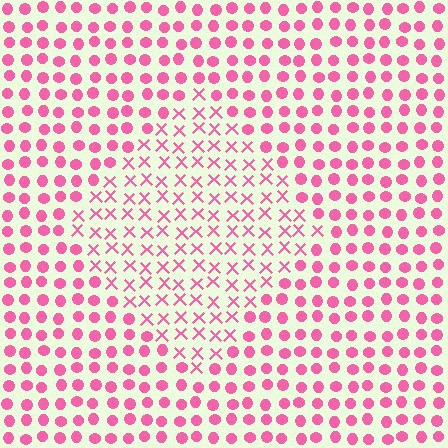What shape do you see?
I see a diamond.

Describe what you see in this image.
The image is filled with small pink elements arranged in a uniform grid. A diamond-shaped region contains X marks, while the surrounding area contains circles. The boundary is defined purely by the change in element shape.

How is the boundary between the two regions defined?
The boundary is defined by a change in element shape: X marks inside vs. circles outside. All elements share the same color and spacing.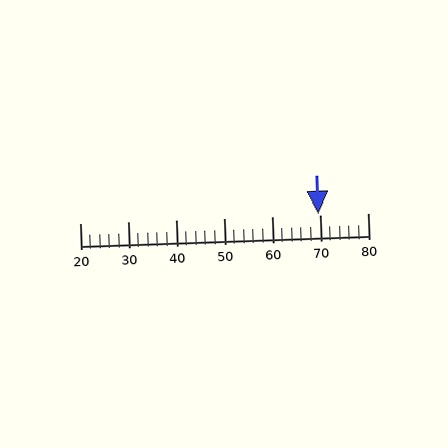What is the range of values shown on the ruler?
The ruler shows values from 20 to 80.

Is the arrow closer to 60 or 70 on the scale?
The arrow is closer to 70.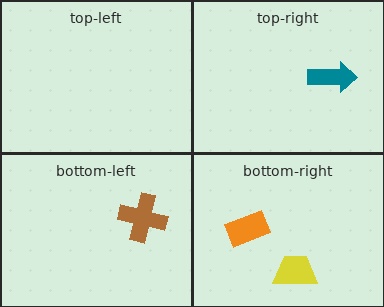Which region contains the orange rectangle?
The bottom-right region.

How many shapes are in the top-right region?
1.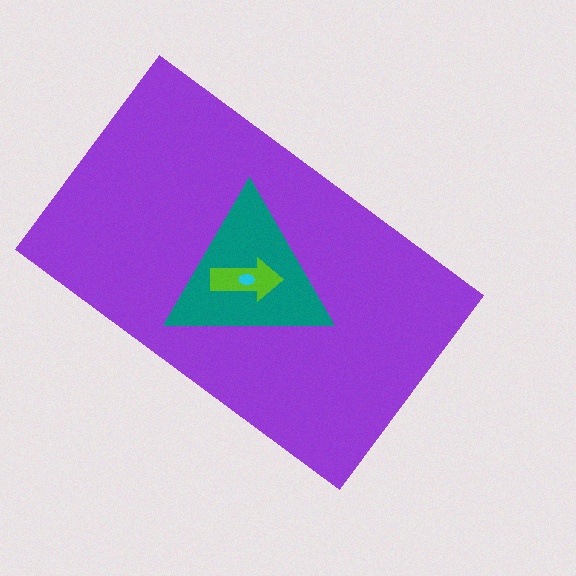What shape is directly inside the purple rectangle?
The teal triangle.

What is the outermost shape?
The purple rectangle.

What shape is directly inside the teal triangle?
The lime arrow.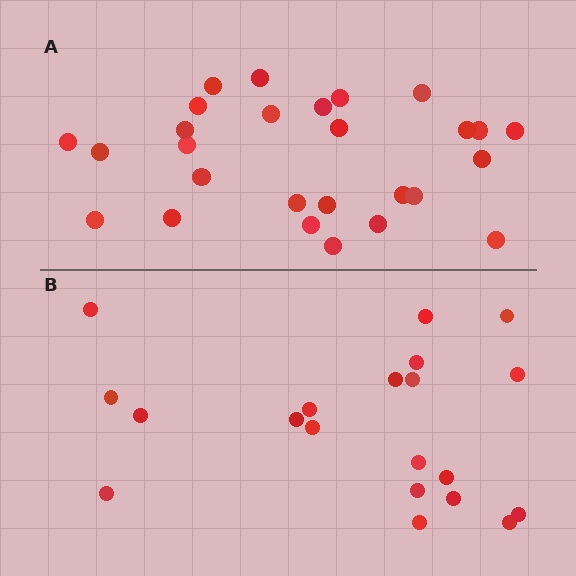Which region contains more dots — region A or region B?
Region A (the top region) has more dots.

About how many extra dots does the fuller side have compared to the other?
Region A has roughly 8 or so more dots than region B.